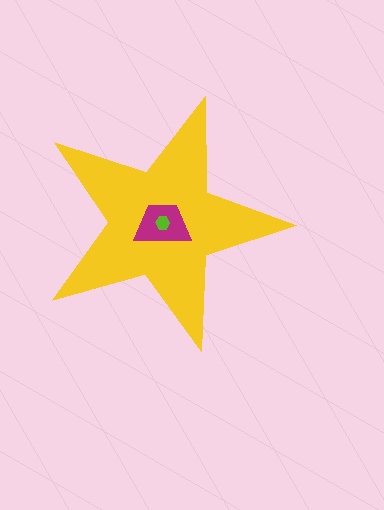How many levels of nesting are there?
3.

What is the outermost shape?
The yellow star.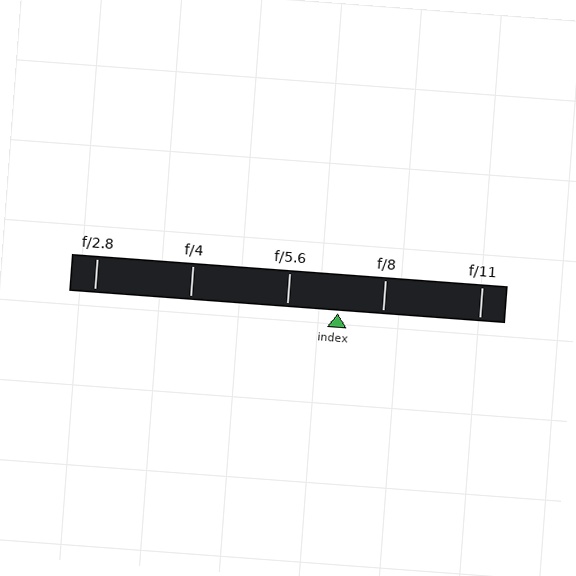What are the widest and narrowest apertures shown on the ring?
The widest aperture shown is f/2.8 and the narrowest is f/11.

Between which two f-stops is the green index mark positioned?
The index mark is between f/5.6 and f/8.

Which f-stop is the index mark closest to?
The index mark is closest to f/8.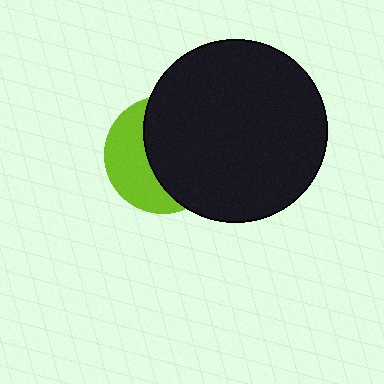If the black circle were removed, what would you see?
You would see the complete lime circle.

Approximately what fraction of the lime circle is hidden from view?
Roughly 60% of the lime circle is hidden behind the black circle.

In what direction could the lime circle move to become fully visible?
The lime circle could move left. That would shift it out from behind the black circle entirely.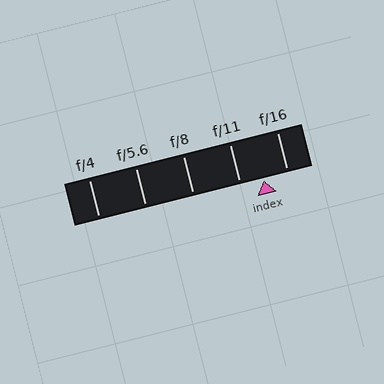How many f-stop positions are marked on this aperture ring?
There are 5 f-stop positions marked.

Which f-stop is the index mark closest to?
The index mark is closest to f/11.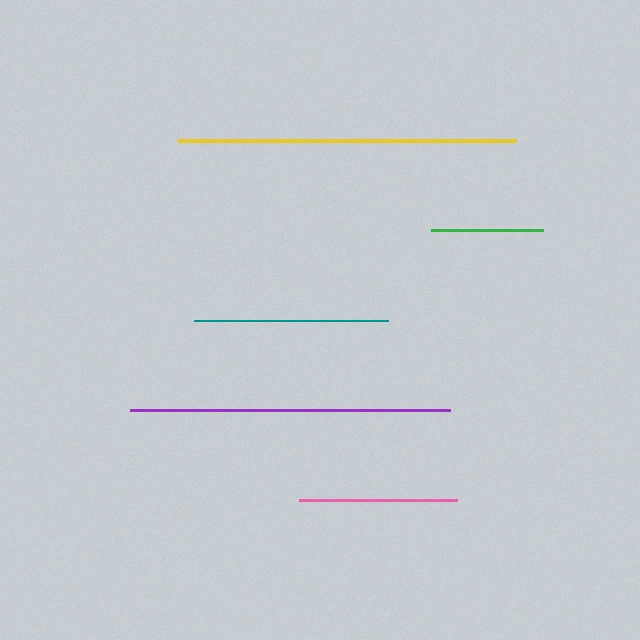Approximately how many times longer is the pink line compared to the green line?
The pink line is approximately 1.4 times the length of the green line.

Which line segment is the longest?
The yellow line is the longest at approximately 338 pixels.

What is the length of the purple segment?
The purple segment is approximately 320 pixels long.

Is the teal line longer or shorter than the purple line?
The purple line is longer than the teal line.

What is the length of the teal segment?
The teal segment is approximately 194 pixels long.